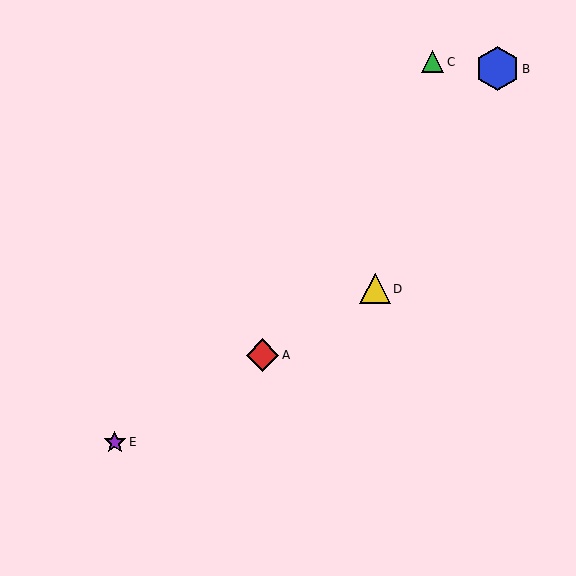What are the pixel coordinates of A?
Object A is at (263, 355).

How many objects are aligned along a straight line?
3 objects (A, D, E) are aligned along a straight line.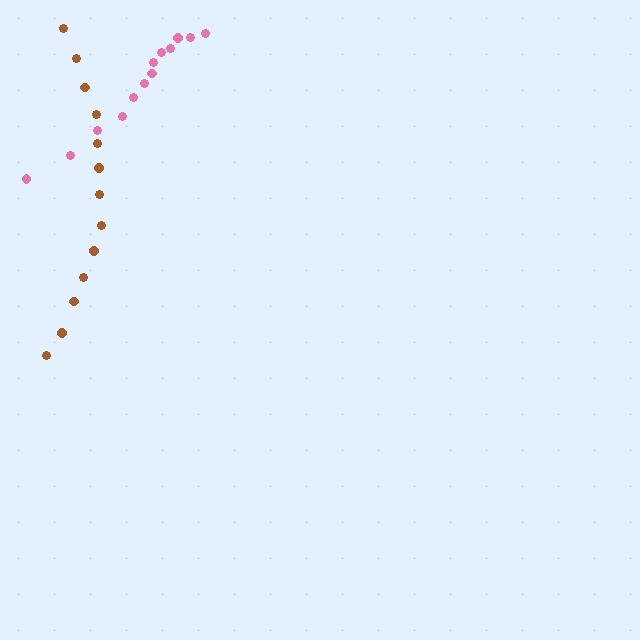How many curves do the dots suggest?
There are 2 distinct paths.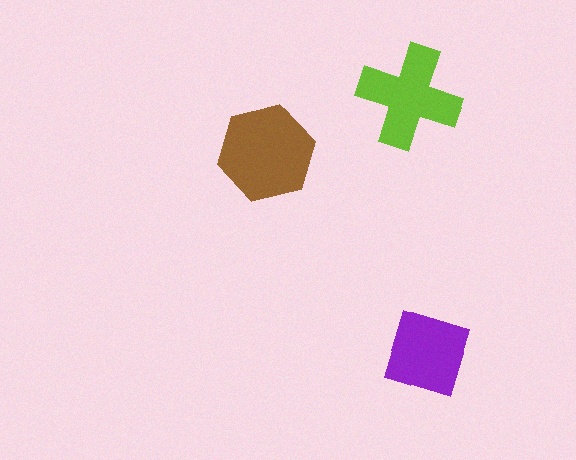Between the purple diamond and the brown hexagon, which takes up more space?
The brown hexagon.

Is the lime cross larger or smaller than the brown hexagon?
Smaller.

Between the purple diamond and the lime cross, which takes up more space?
The lime cross.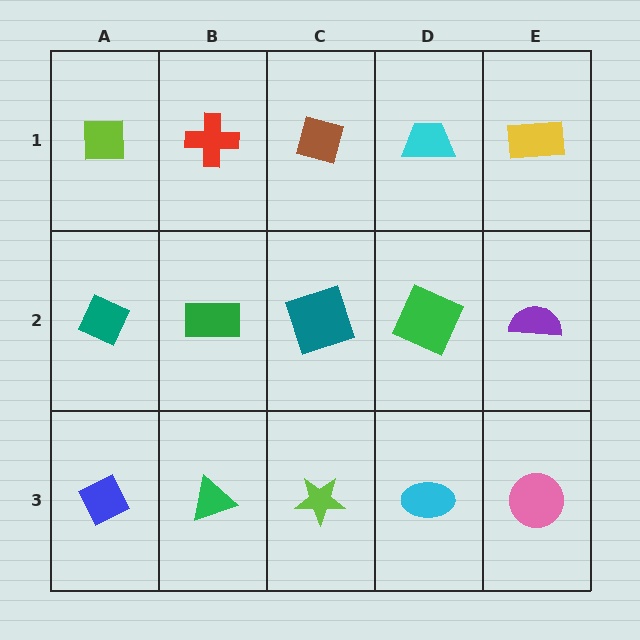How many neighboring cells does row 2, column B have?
4.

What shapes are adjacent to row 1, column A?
A teal diamond (row 2, column A), a red cross (row 1, column B).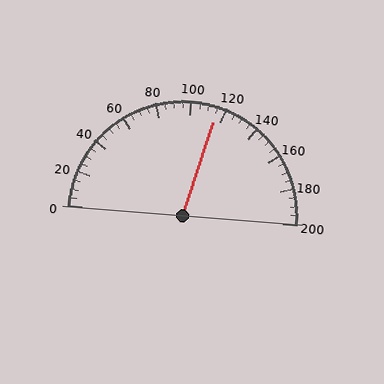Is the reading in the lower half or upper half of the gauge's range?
The reading is in the upper half of the range (0 to 200).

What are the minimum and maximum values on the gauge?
The gauge ranges from 0 to 200.